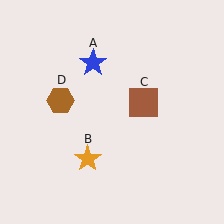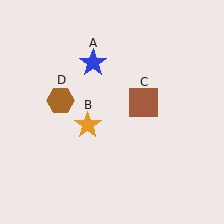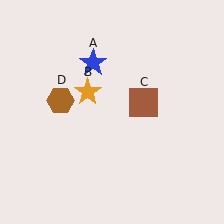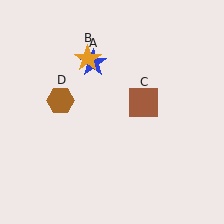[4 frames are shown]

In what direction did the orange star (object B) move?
The orange star (object B) moved up.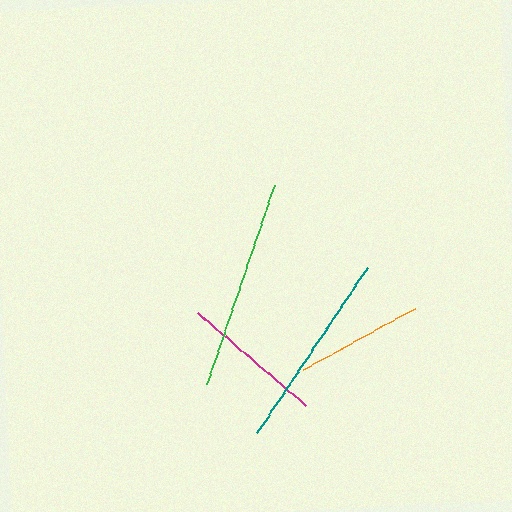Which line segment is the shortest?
The orange line is the shortest at approximately 127 pixels.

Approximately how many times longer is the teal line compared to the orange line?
The teal line is approximately 1.6 times the length of the orange line.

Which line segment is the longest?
The green line is the longest at approximately 211 pixels.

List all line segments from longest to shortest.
From longest to shortest: green, teal, magenta, orange.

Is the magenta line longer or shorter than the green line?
The green line is longer than the magenta line.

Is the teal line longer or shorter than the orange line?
The teal line is longer than the orange line.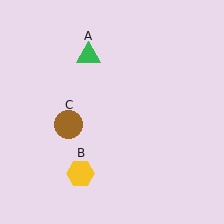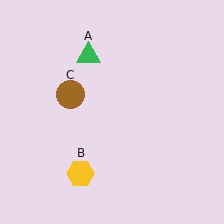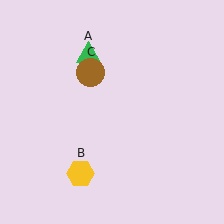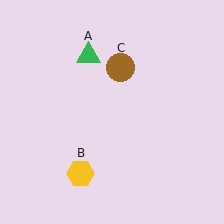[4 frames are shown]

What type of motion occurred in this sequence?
The brown circle (object C) rotated clockwise around the center of the scene.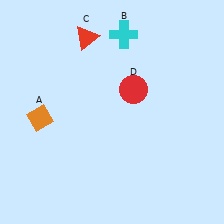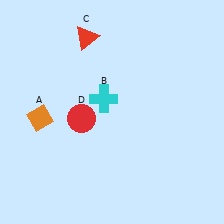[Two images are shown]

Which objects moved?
The objects that moved are: the cyan cross (B), the red circle (D).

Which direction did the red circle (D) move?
The red circle (D) moved left.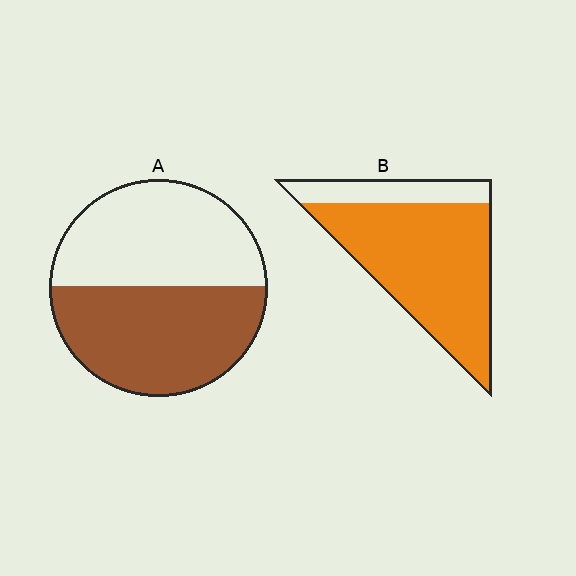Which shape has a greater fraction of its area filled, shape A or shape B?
Shape B.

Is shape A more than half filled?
Roughly half.